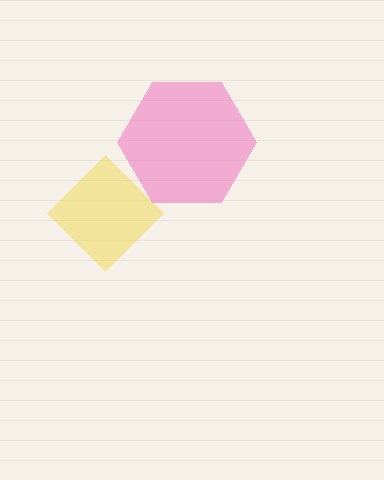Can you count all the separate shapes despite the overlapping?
Yes, there are 2 separate shapes.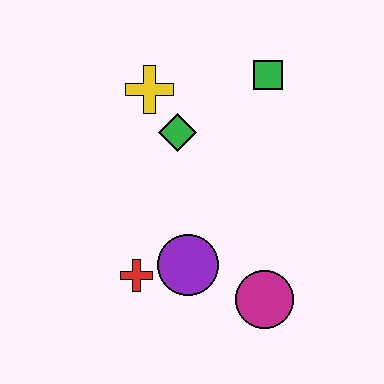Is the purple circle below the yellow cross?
Yes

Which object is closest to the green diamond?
The yellow cross is closest to the green diamond.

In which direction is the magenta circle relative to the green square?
The magenta circle is below the green square.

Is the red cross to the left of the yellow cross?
Yes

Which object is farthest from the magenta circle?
The yellow cross is farthest from the magenta circle.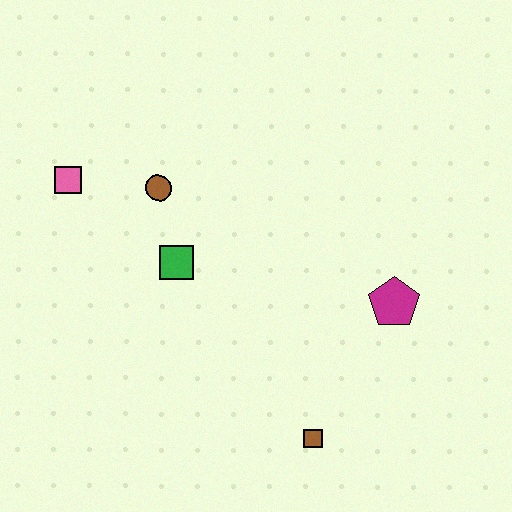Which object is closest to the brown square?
The magenta pentagon is closest to the brown square.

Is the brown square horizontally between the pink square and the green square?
No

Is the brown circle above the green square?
Yes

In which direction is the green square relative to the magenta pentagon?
The green square is to the left of the magenta pentagon.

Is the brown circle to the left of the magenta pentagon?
Yes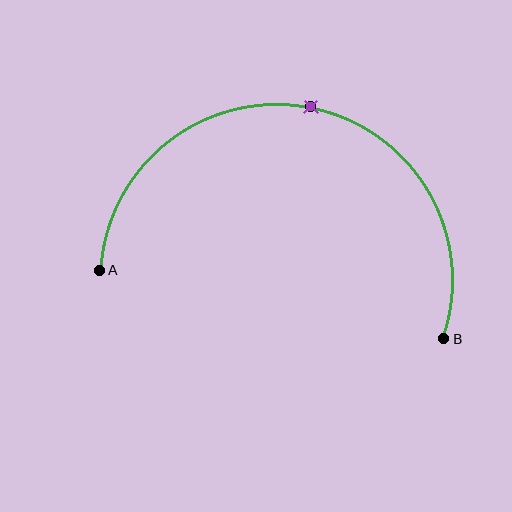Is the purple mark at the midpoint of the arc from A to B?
Yes. The purple mark lies on the arc at equal arc-length from both A and B — it is the arc midpoint.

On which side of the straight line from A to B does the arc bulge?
The arc bulges above the straight line connecting A and B.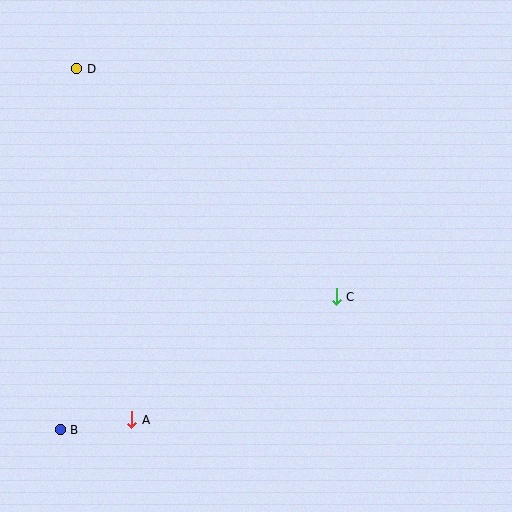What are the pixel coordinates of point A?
Point A is at (132, 420).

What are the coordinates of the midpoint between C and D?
The midpoint between C and D is at (206, 183).